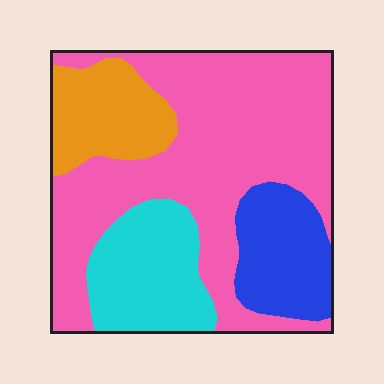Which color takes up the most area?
Pink, at roughly 55%.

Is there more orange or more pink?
Pink.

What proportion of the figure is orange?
Orange takes up about one eighth (1/8) of the figure.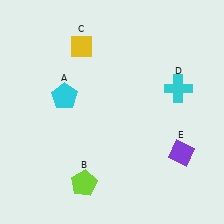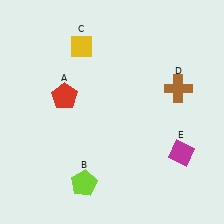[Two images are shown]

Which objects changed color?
A changed from cyan to red. D changed from cyan to brown. E changed from purple to magenta.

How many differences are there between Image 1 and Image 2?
There are 3 differences between the two images.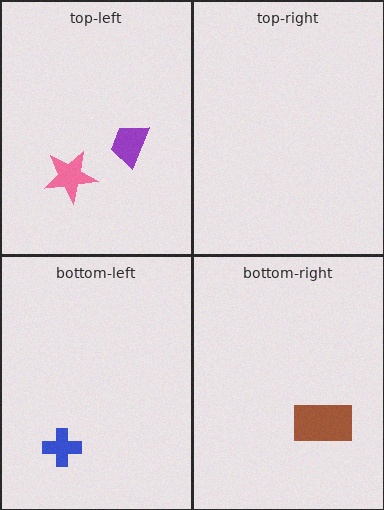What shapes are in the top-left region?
The purple trapezoid, the pink star.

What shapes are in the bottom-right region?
The brown rectangle.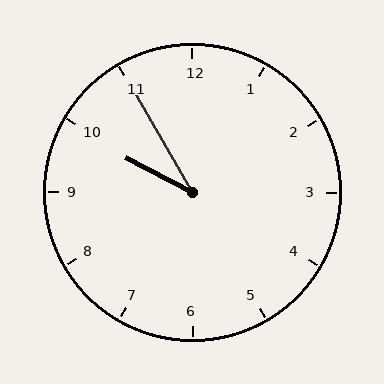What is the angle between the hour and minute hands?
Approximately 32 degrees.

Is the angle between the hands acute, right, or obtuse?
It is acute.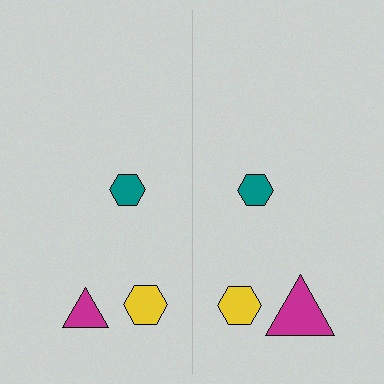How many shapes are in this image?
There are 6 shapes in this image.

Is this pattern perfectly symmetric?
No, the pattern is not perfectly symmetric. The magenta triangle on the right side has a different size than its mirror counterpart.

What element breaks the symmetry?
The magenta triangle on the right side has a different size than its mirror counterpart.